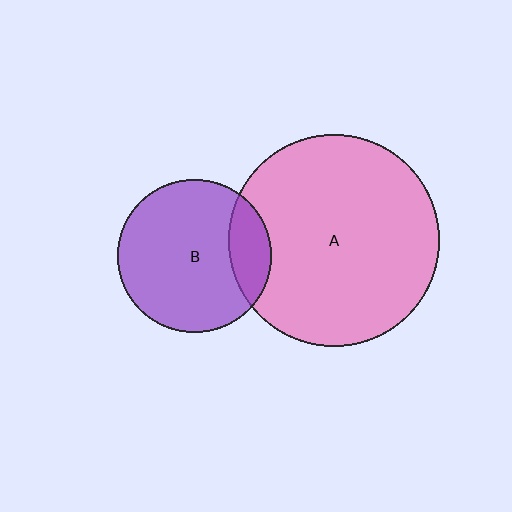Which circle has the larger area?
Circle A (pink).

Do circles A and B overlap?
Yes.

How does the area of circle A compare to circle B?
Approximately 1.9 times.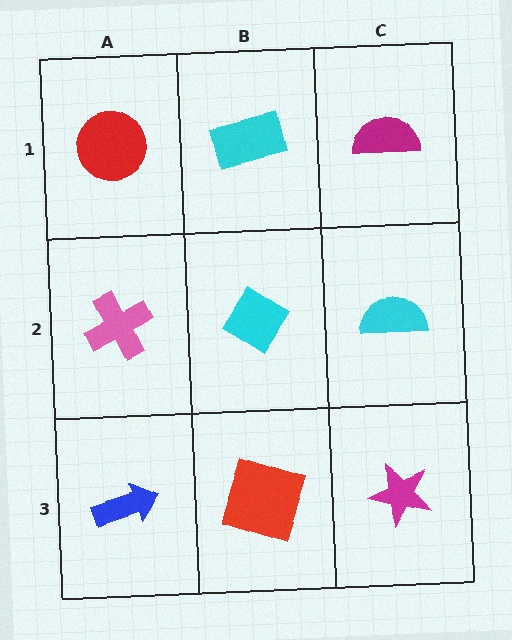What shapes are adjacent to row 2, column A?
A red circle (row 1, column A), a blue arrow (row 3, column A), a cyan diamond (row 2, column B).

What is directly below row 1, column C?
A cyan semicircle.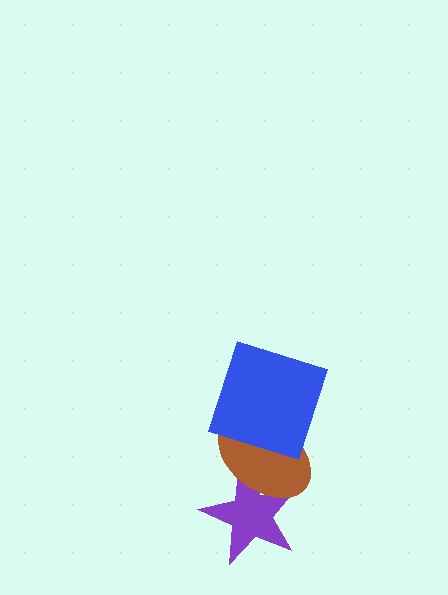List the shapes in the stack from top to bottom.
From top to bottom: the blue square, the brown ellipse, the purple star.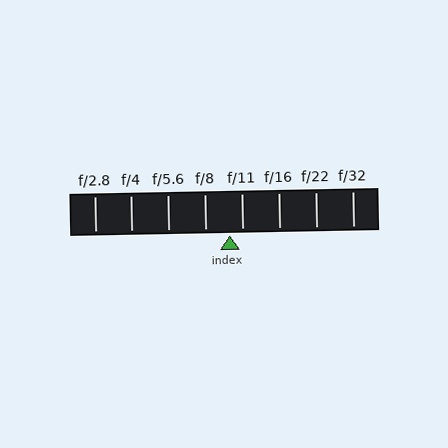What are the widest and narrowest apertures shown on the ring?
The widest aperture shown is f/2.8 and the narrowest is f/32.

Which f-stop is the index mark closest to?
The index mark is closest to f/11.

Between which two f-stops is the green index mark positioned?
The index mark is between f/8 and f/11.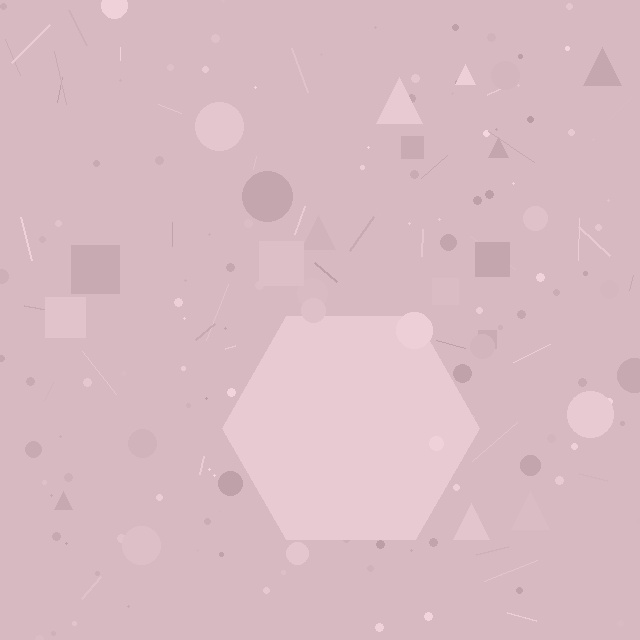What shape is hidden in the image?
A hexagon is hidden in the image.